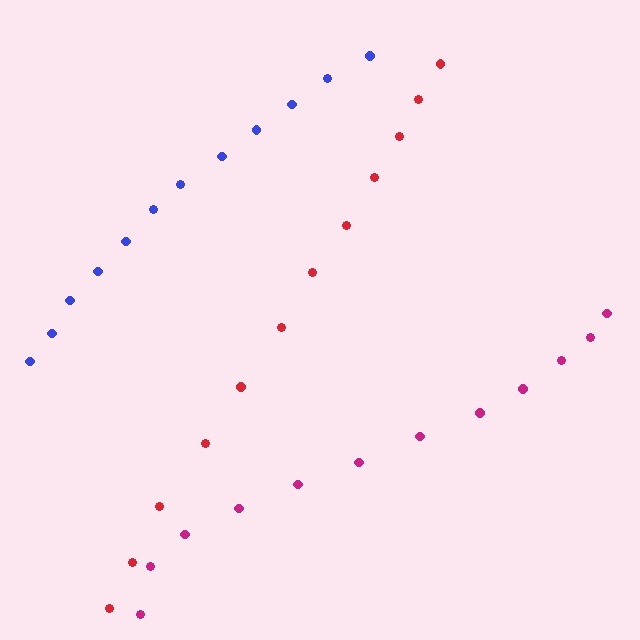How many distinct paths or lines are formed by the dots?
There are 3 distinct paths.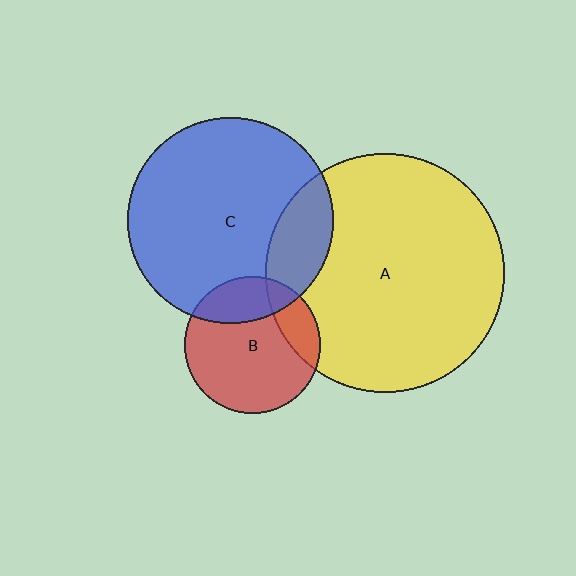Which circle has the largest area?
Circle A (yellow).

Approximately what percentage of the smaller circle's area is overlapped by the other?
Approximately 20%.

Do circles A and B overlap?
Yes.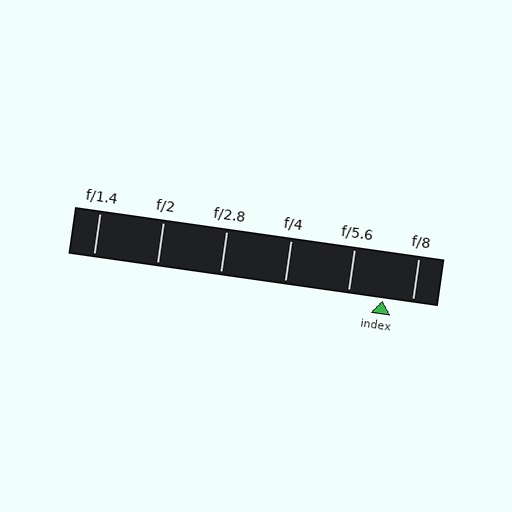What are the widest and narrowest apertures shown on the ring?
The widest aperture shown is f/1.4 and the narrowest is f/8.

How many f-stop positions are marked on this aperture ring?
There are 6 f-stop positions marked.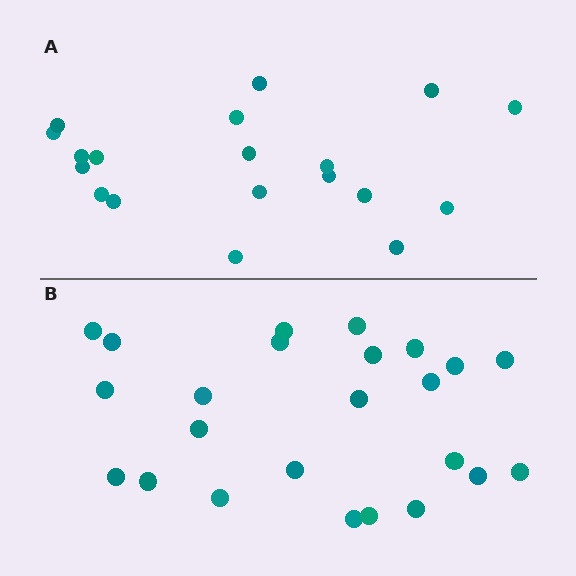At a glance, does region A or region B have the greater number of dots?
Region B (the bottom region) has more dots.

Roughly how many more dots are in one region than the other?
Region B has about 5 more dots than region A.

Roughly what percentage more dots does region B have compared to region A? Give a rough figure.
About 25% more.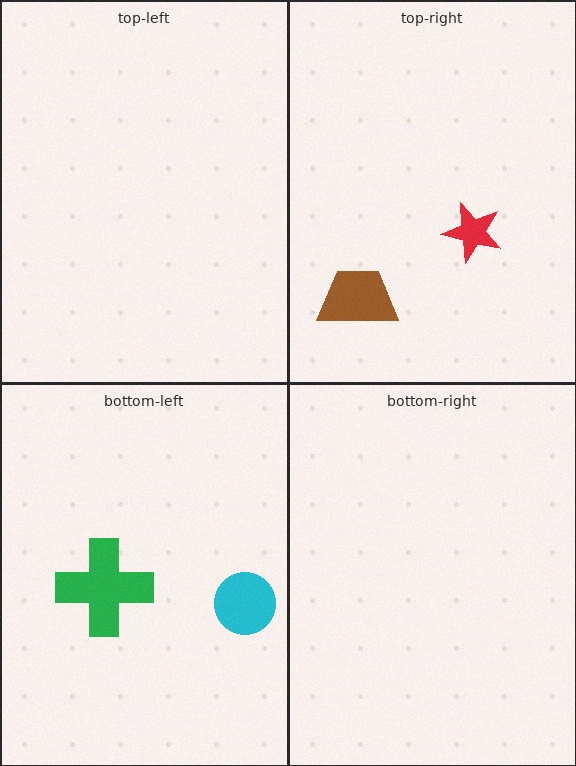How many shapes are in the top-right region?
2.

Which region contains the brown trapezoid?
The top-right region.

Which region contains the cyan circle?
The bottom-left region.